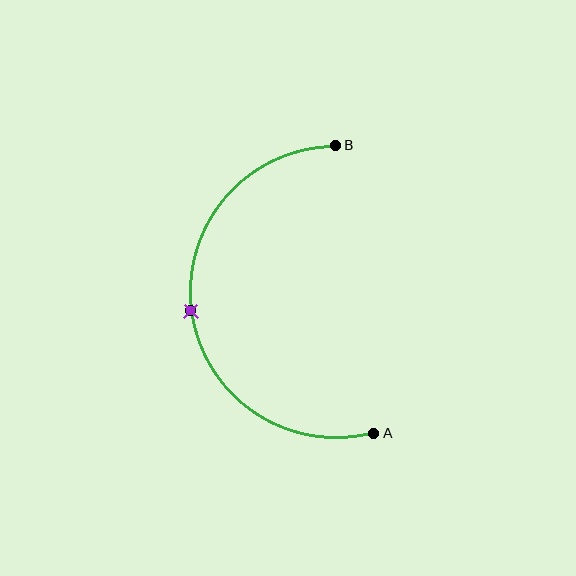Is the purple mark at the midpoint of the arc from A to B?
Yes. The purple mark lies on the arc at equal arc-length from both A and B — it is the arc midpoint.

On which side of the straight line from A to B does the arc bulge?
The arc bulges to the left of the straight line connecting A and B.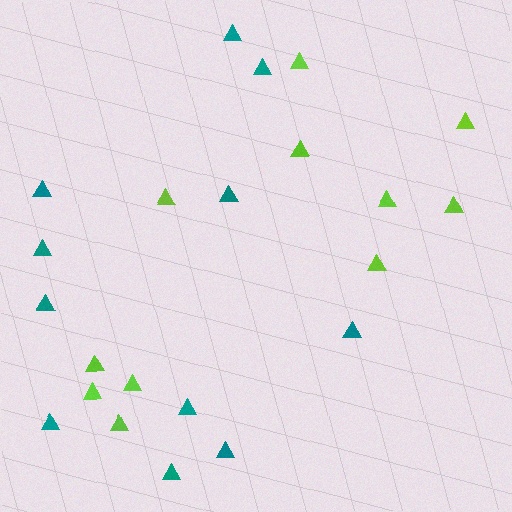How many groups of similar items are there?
There are 2 groups: one group of lime triangles (11) and one group of teal triangles (11).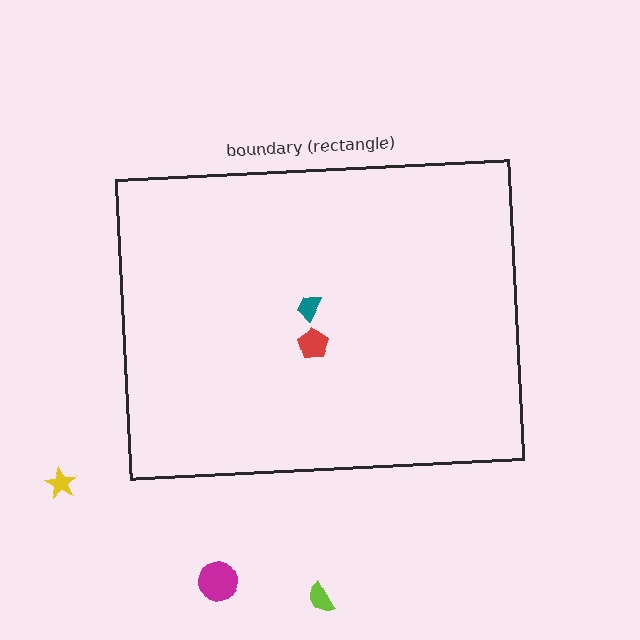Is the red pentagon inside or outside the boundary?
Inside.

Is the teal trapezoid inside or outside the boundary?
Inside.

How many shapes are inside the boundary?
2 inside, 3 outside.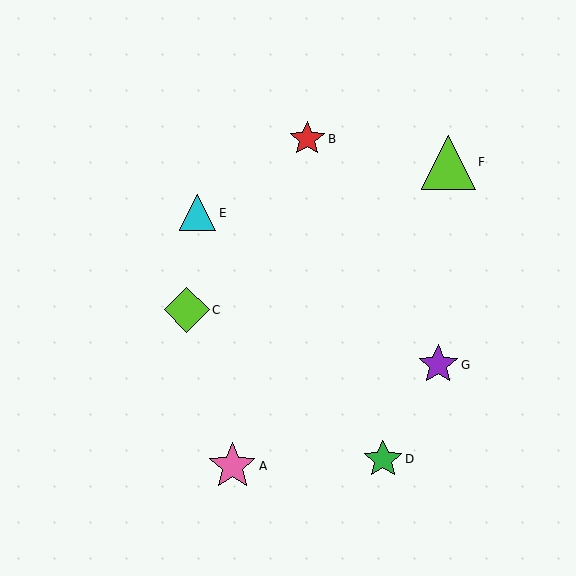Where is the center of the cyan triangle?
The center of the cyan triangle is at (198, 213).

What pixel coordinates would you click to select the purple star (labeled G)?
Click at (438, 365) to select the purple star G.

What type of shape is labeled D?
Shape D is a green star.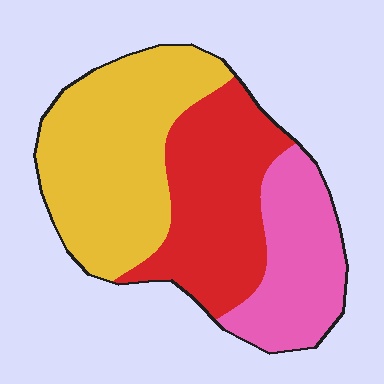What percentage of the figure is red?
Red takes up about one third (1/3) of the figure.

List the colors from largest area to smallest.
From largest to smallest: yellow, red, pink.